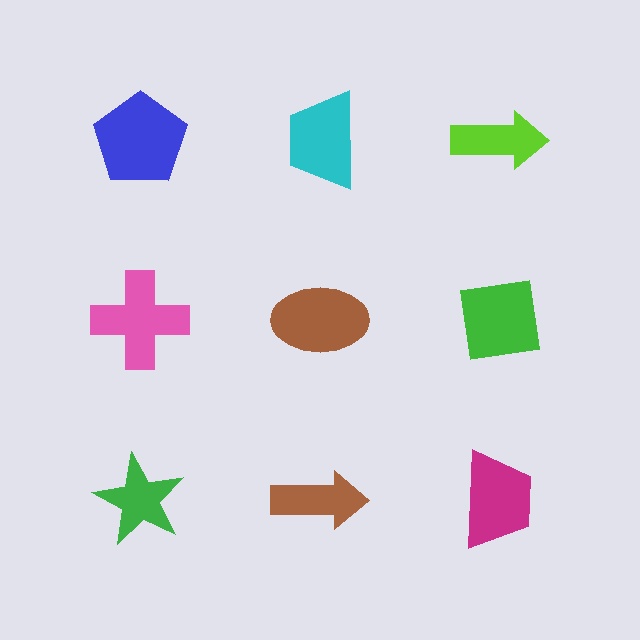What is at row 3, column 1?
A green star.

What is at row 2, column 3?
A green square.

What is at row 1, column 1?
A blue pentagon.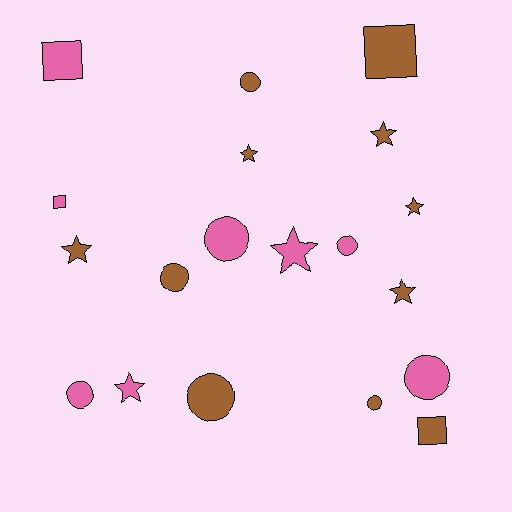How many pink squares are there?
There are 2 pink squares.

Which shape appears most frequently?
Circle, with 8 objects.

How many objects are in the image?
There are 19 objects.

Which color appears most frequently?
Brown, with 11 objects.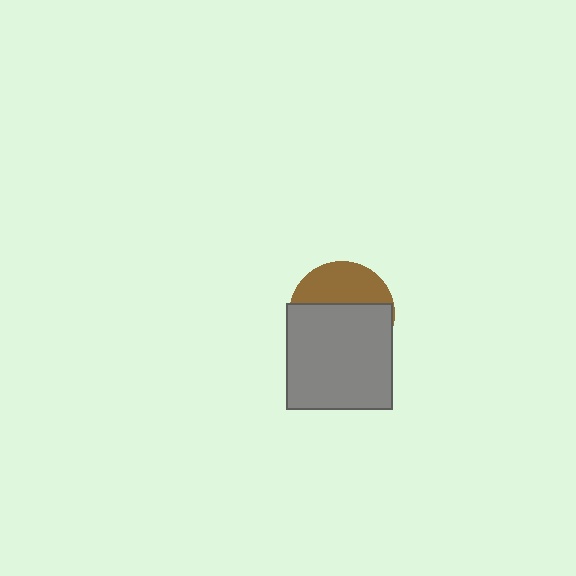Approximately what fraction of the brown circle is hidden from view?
Roughly 62% of the brown circle is hidden behind the gray square.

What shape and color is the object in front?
The object in front is a gray square.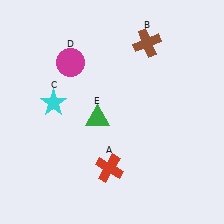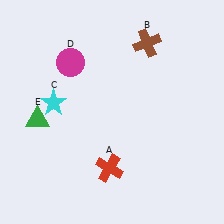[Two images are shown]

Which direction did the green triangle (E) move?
The green triangle (E) moved left.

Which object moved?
The green triangle (E) moved left.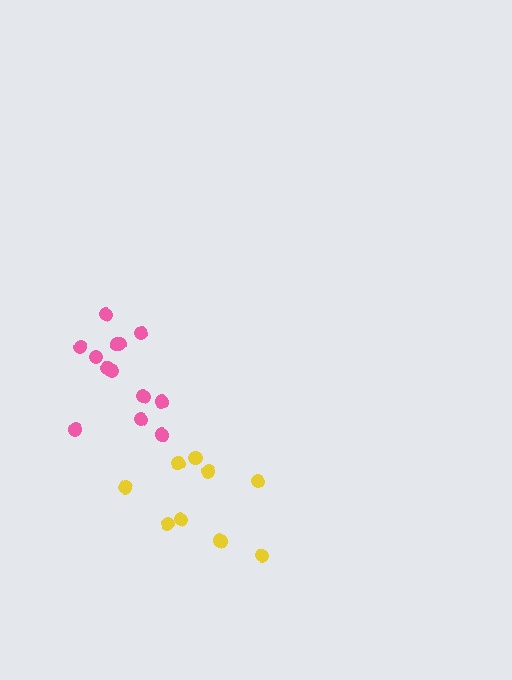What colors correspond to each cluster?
The clusters are colored: pink, yellow.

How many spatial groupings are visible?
There are 2 spatial groupings.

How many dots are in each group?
Group 1: 13 dots, Group 2: 9 dots (22 total).